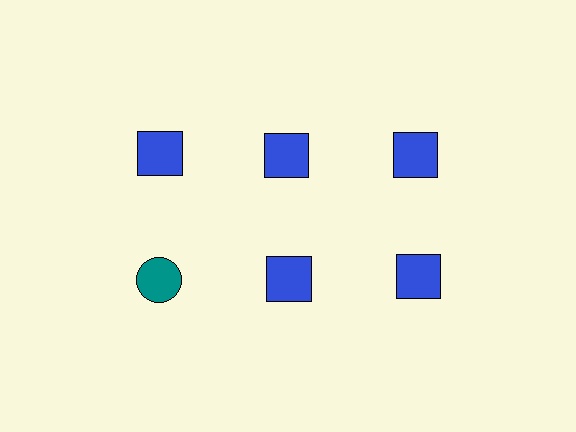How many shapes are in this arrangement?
There are 6 shapes arranged in a grid pattern.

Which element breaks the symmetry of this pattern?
The teal circle in the second row, leftmost column breaks the symmetry. All other shapes are blue squares.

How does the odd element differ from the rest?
It differs in both color (teal instead of blue) and shape (circle instead of square).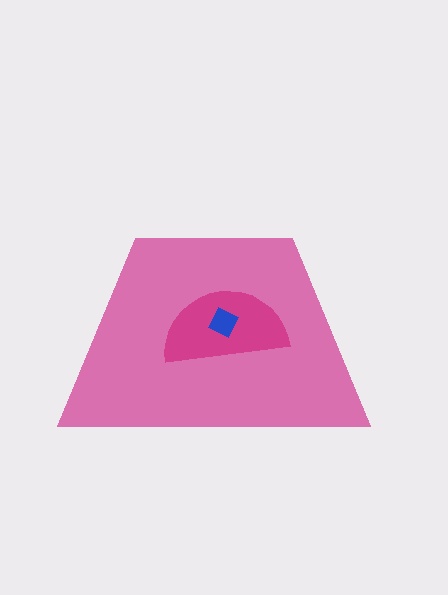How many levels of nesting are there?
3.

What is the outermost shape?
The pink trapezoid.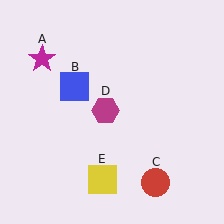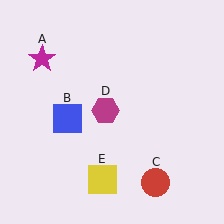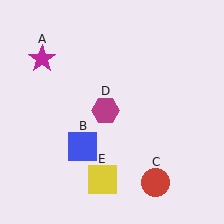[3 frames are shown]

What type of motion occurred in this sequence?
The blue square (object B) rotated counterclockwise around the center of the scene.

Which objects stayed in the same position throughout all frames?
Magenta star (object A) and red circle (object C) and magenta hexagon (object D) and yellow square (object E) remained stationary.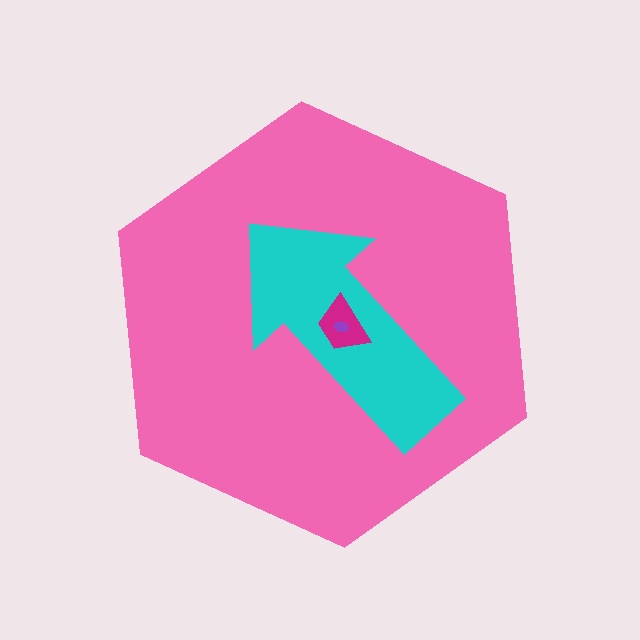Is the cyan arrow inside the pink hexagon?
Yes.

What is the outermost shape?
The pink hexagon.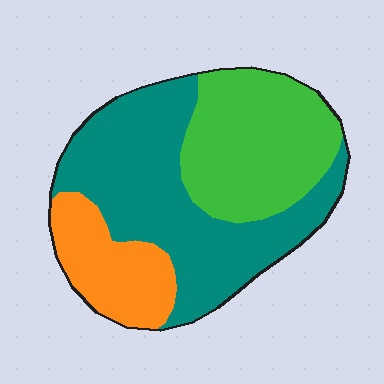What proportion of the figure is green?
Green takes up about one third (1/3) of the figure.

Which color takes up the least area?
Orange, at roughly 20%.